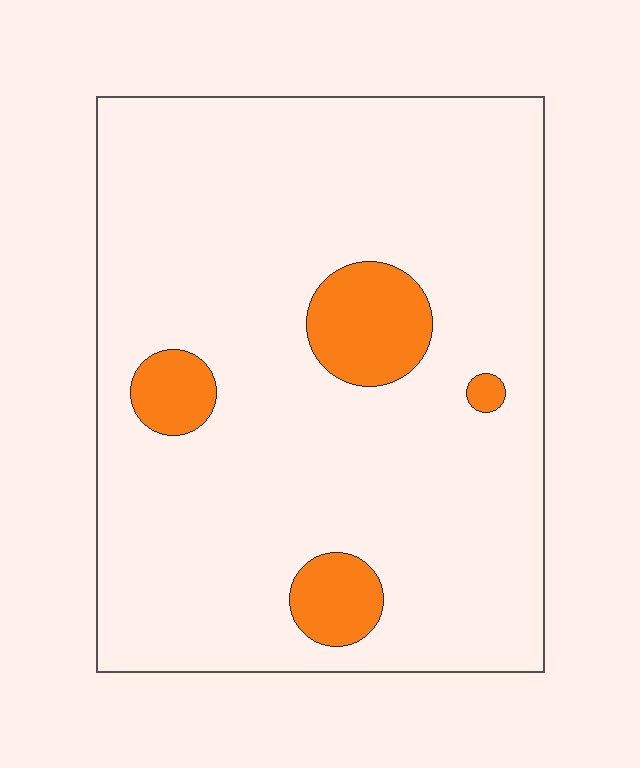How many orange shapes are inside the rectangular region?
4.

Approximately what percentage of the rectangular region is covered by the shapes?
Approximately 10%.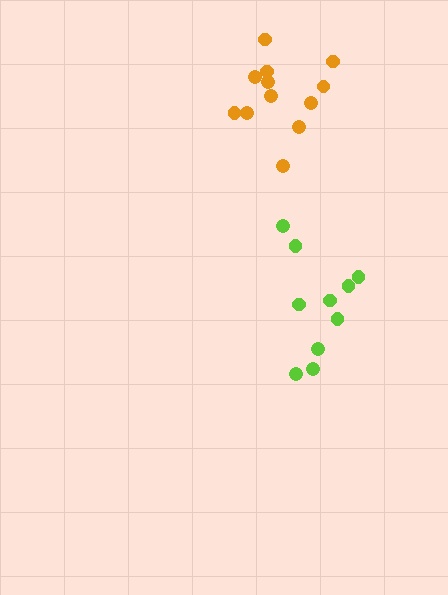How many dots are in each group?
Group 1: 12 dots, Group 2: 10 dots (22 total).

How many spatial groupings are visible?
There are 2 spatial groupings.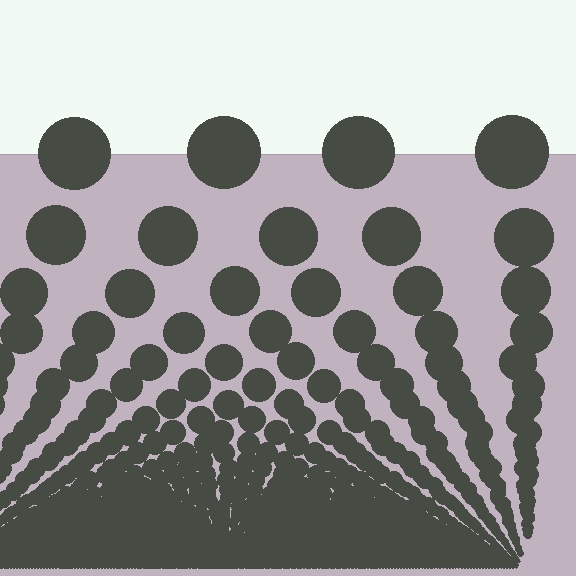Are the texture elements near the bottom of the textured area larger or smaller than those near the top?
Smaller. The gradient is inverted — elements near the bottom are smaller and denser.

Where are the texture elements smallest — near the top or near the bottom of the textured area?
Near the bottom.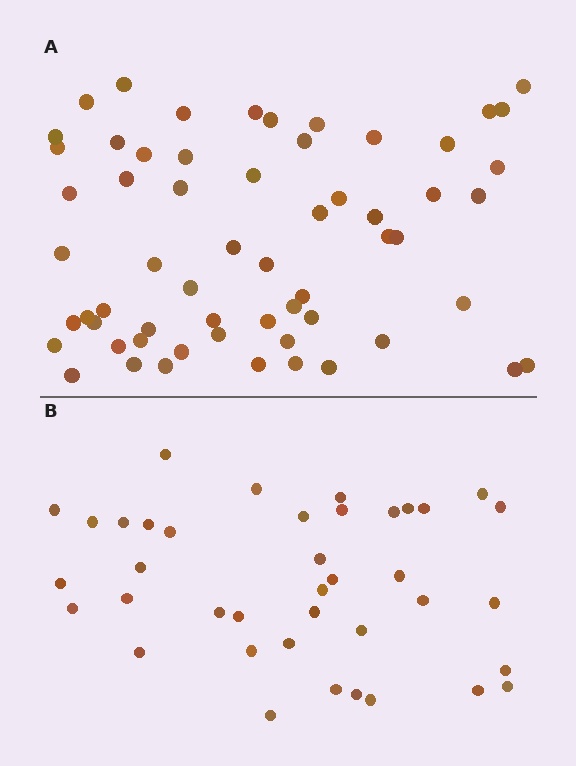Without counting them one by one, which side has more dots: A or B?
Region A (the top region) has more dots.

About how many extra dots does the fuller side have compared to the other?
Region A has approximately 20 more dots than region B.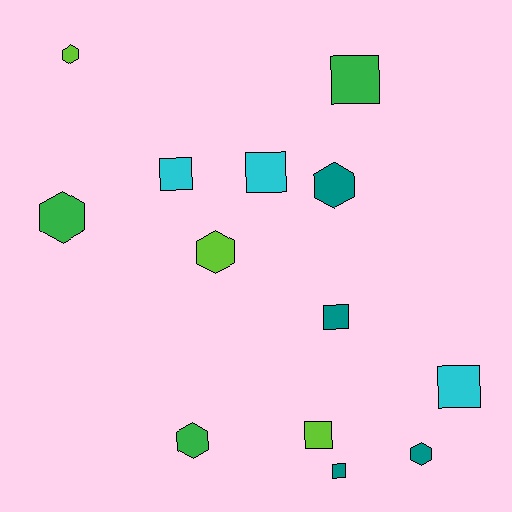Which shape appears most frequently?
Square, with 7 objects.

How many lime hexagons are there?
There are 2 lime hexagons.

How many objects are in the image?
There are 13 objects.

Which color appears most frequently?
Teal, with 4 objects.